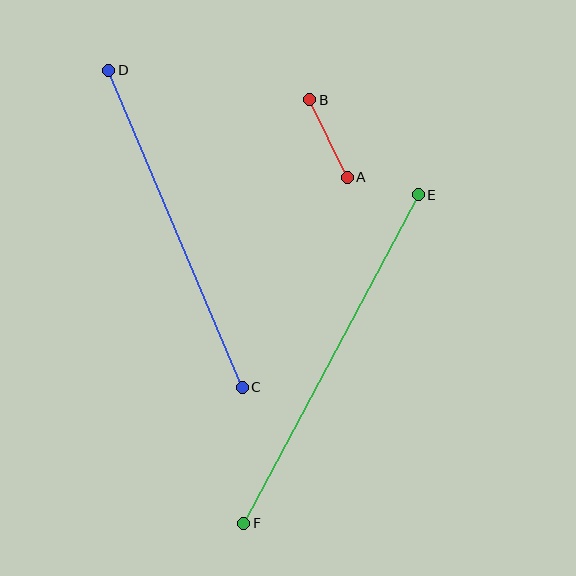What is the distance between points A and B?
The distance is approximately 86 pixels.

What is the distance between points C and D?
The distance is approximately 344 pixels.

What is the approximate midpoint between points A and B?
The midpoint is at approximately (328, 138) pixels.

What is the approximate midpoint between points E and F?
The midpoint is at approximately (331, 359) pixels.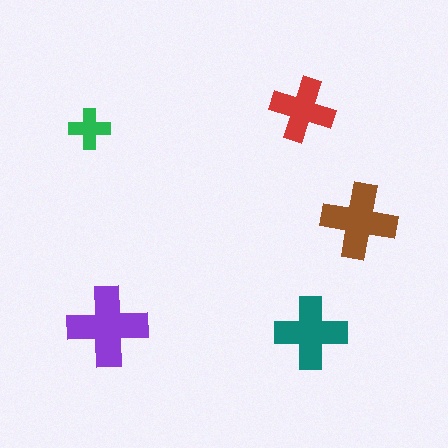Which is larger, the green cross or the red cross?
The red one.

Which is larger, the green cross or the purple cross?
The purple one.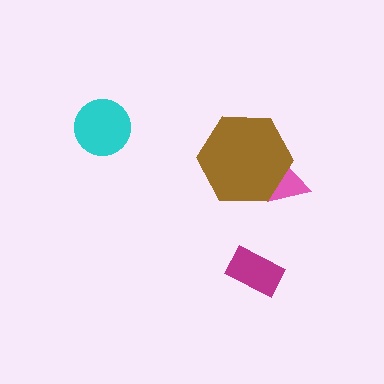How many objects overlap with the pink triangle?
1 object overlaps with the pink triangle.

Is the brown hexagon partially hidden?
No, no other shape covers it.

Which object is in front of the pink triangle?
The brown hexagon is in front of the pink triangle.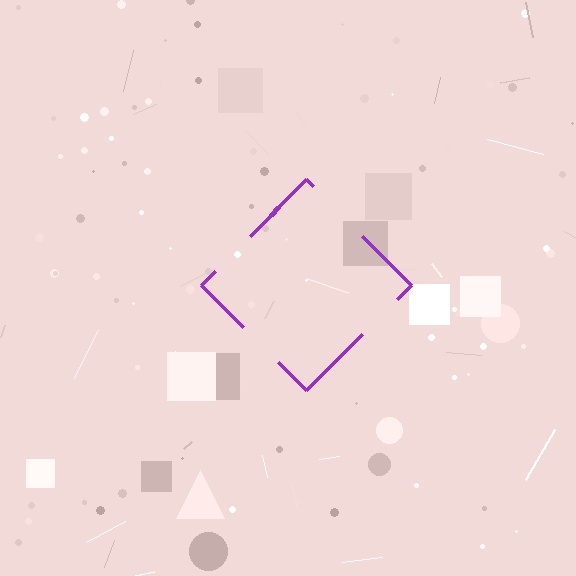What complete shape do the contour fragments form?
The contour fragments form a diamond.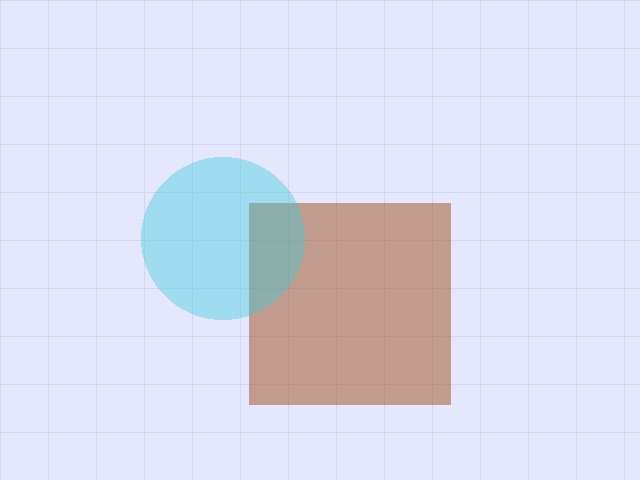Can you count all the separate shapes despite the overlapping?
Yes, there are 2 separate shapes.